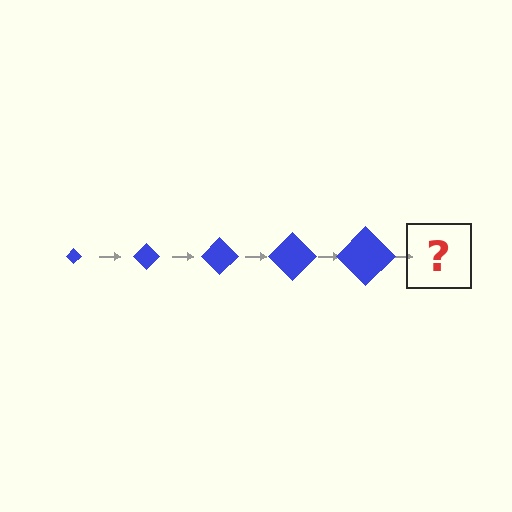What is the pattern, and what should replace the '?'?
The pattern is that the diamond gets progressively larger each step. The '?' should be a blue diamond, larger than the previous one.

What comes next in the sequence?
The next element should be a blue diamond, larger than the previous one.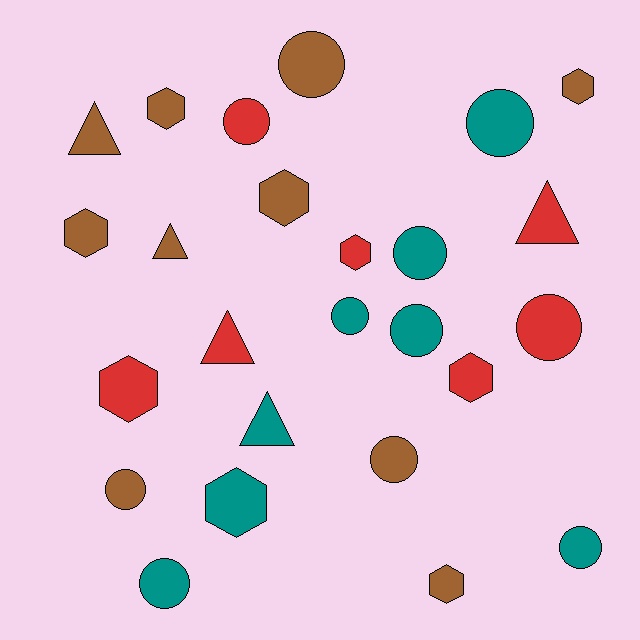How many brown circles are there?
There are 3 brown circles.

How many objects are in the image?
There are 25 objects.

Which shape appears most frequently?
Circle, with 11 objects.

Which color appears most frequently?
Brown, with 10 objects.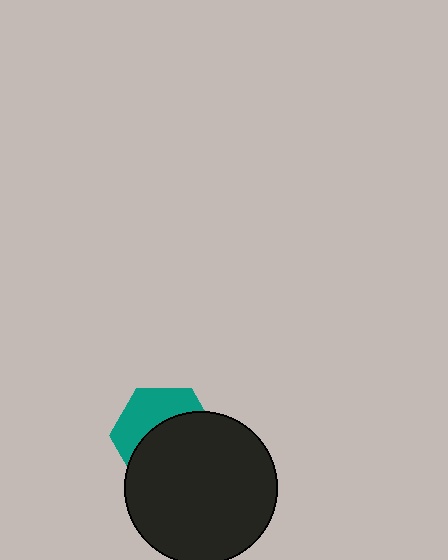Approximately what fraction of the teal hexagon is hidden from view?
Roughly 59% of the teal hexagon is hidden behind the black circle.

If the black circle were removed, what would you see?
You would see the complete teal hexagon.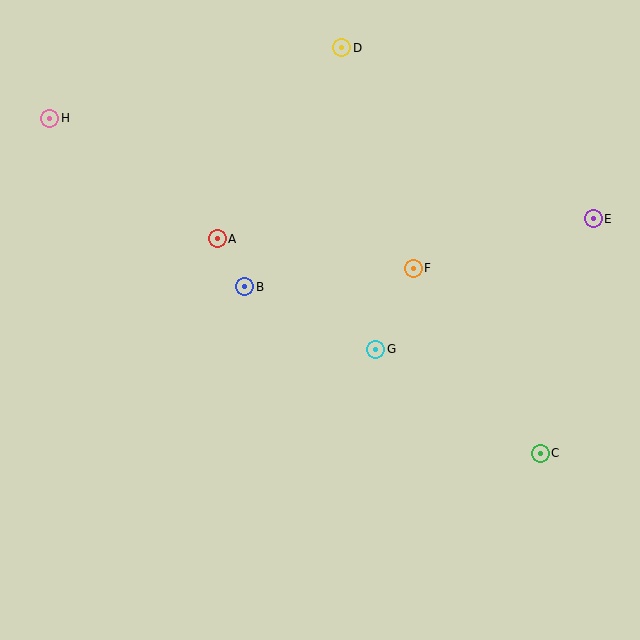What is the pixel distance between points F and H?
The distance between F and H is 393 pixels.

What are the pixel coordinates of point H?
Point H is at (50, 118).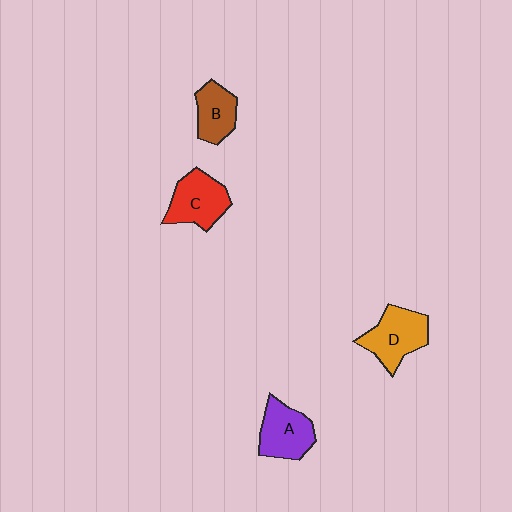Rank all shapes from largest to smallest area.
From largest to smallest: D (orange), C (red), A (purple), B (brown).